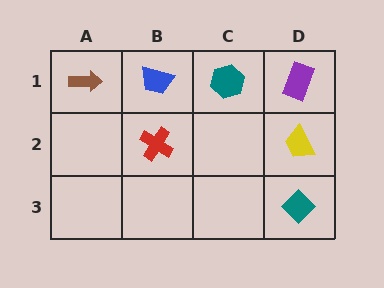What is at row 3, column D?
A teal diamond.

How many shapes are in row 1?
4 shapes.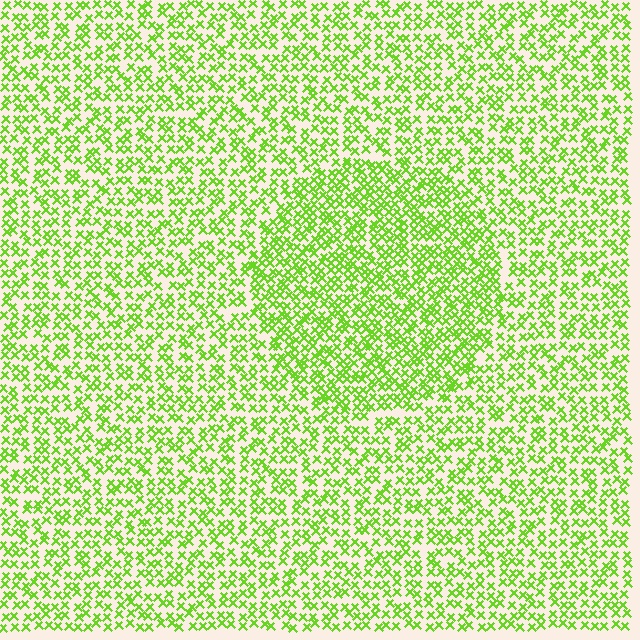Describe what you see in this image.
The image contains small lime elements arranged at two different densities. A circle-shaped region is visible where the elements are more densely packed than the surrounding area.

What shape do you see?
I see a circle.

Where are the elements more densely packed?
The elements are more densely packed inside the circle boundary.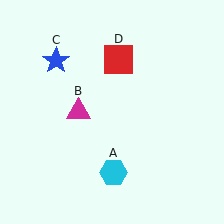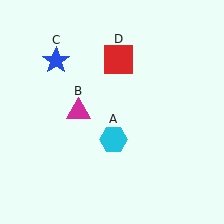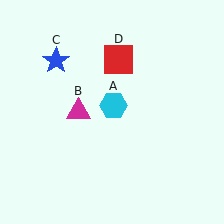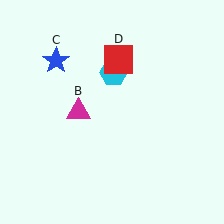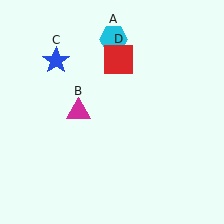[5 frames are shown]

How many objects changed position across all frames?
1 object changed position: cyan hexagon (object A).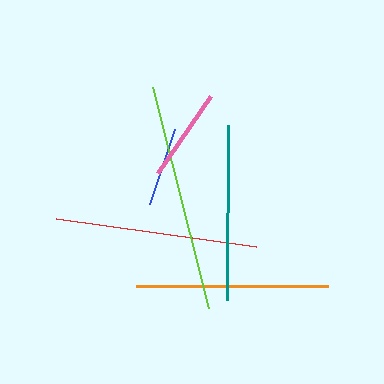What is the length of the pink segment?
The pink segment is approximately 94 pixels long.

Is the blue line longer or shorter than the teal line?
The teal line is longer than the blue line.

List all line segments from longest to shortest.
From longest to shortest: lime, red, orange, teal, pink, blue.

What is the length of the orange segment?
The orange segment is approximately 192 pixels long.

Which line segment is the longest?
The lime line is the longest at approximately 228 pixels.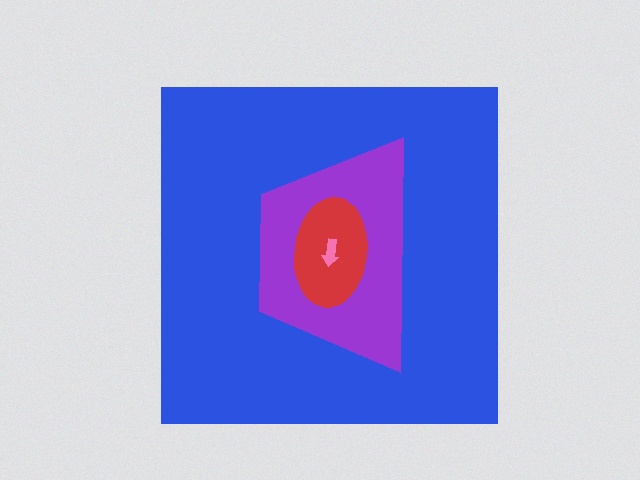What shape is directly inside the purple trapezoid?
The red ellipse.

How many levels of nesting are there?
4.